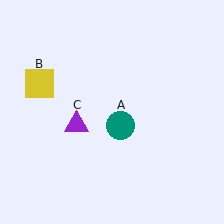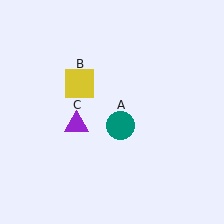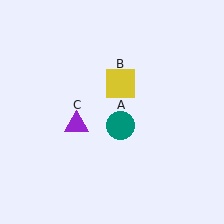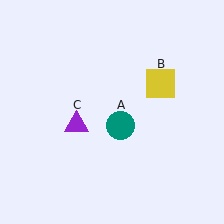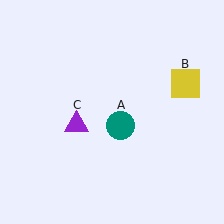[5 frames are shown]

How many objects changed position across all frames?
1 object changed position: yellow square (object B).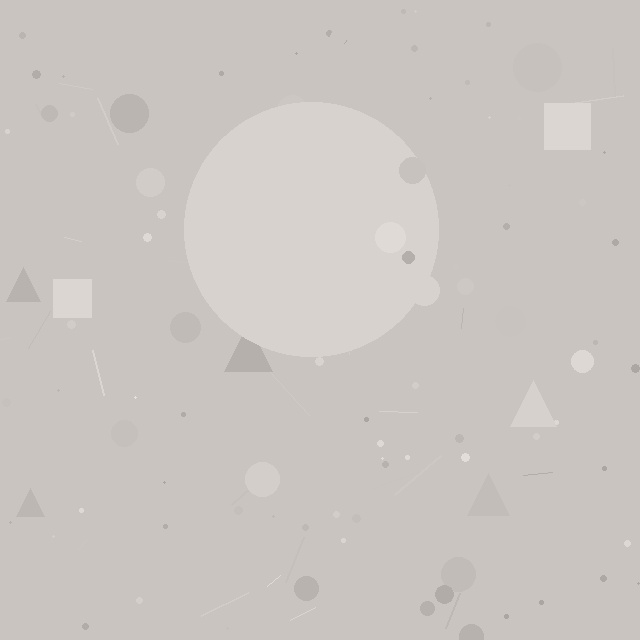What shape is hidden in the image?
A circle is hidden in the image.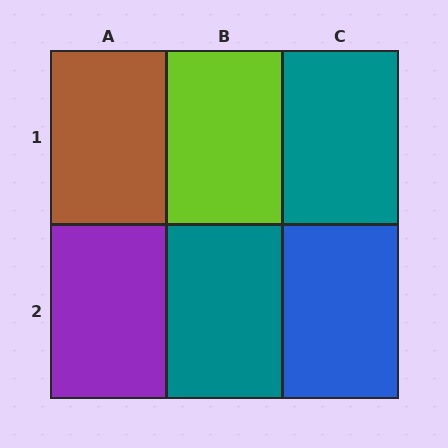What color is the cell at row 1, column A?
Brown.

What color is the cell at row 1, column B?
Lime.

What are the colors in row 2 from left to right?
Purple, teal, blue.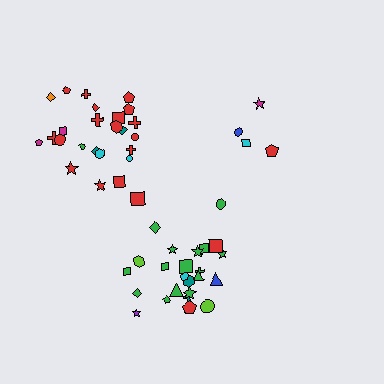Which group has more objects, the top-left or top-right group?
The top-left group.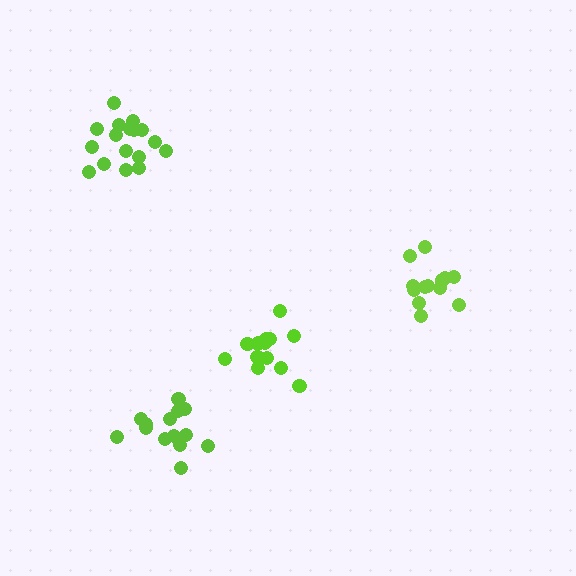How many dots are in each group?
Group 1: 14 dots, Group 2: 13 dots, Group 3: 17 dots, Group 4: 13 dots (57 total).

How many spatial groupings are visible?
There are 4 spatial groupings.